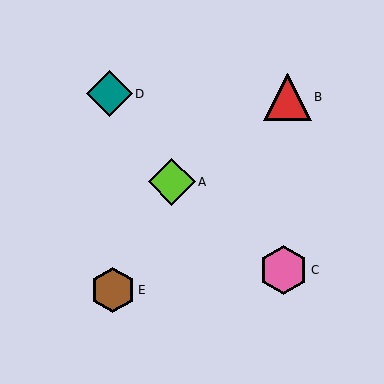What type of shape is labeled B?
Shape B is a red triangle.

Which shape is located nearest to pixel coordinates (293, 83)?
The red triangle (labeled B) at (288, 97) is nearest to that location.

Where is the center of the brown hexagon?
The center of the brown hexagon is at (113, 290).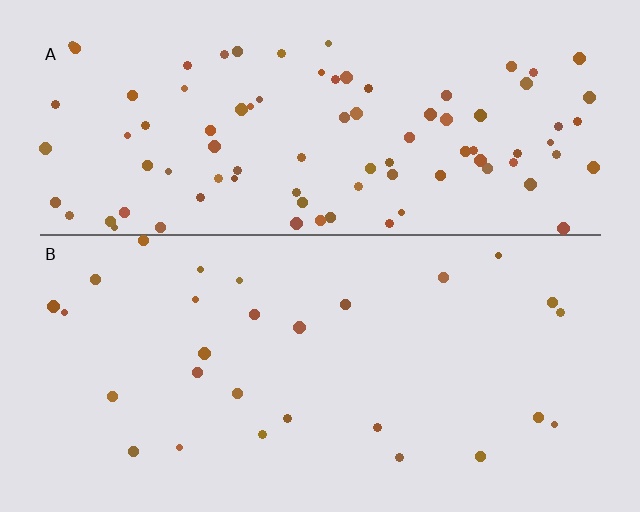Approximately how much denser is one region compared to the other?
Approximately 3.3× — region A over region B.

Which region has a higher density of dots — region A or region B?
A (the top).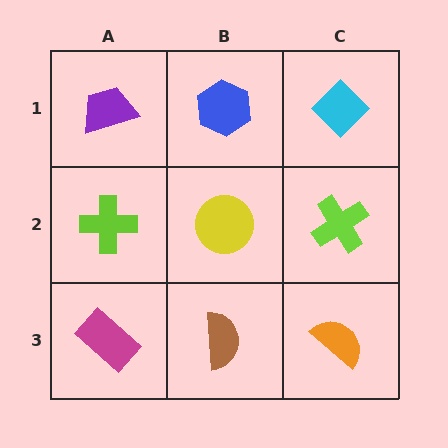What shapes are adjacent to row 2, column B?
A blue hexagon (row 1, column B), a brown semicircle (row 3, column B), a lime cross (row 2, column A), a lime cross (row 2, column C).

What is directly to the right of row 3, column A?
A brown semicircle.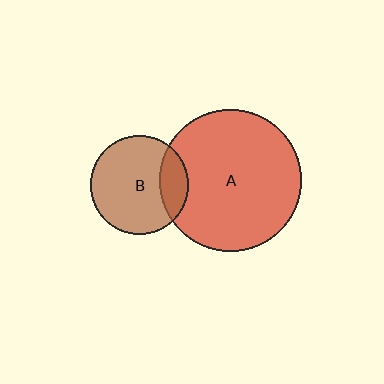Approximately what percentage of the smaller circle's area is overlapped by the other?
Approximately 20%.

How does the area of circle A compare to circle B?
Approximately 2.1 times.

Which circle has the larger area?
Circle A (red).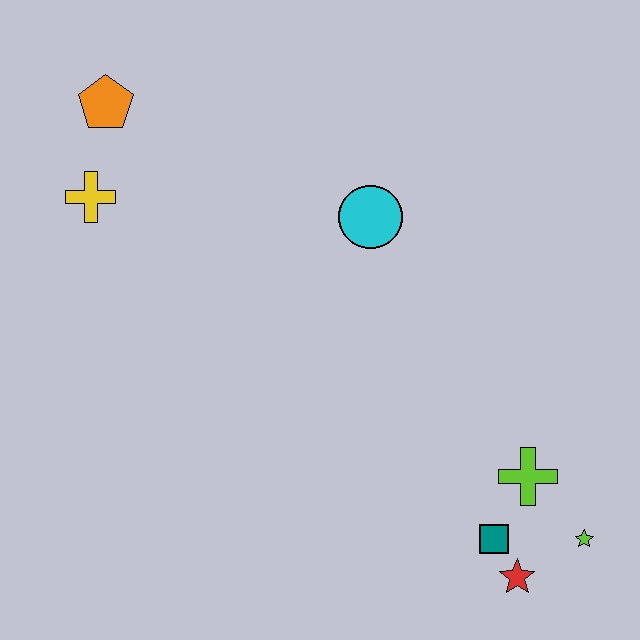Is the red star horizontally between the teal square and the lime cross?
Yes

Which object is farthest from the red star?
The orange pentagon is farthest from the red star.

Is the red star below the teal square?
Yes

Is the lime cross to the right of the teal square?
Yes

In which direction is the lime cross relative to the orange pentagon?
The lime cross is to the right of the orange pentagon.